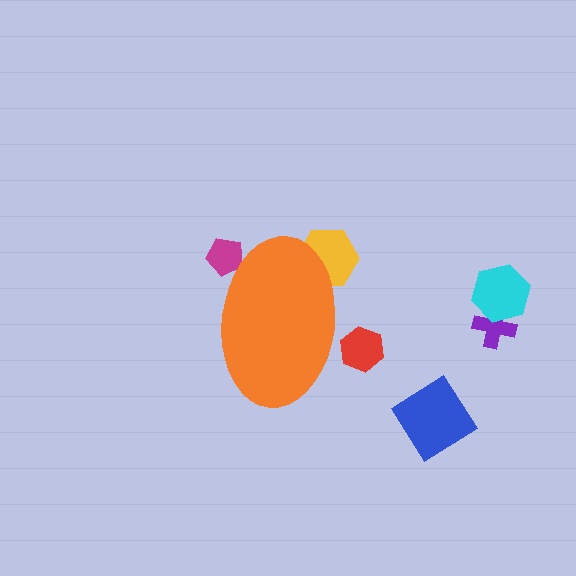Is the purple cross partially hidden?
No, the purple cross is fully visible.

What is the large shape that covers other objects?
An orange ellipse.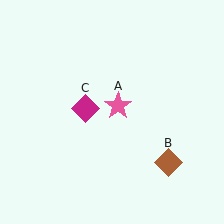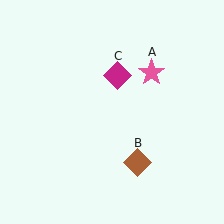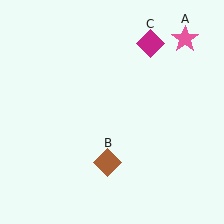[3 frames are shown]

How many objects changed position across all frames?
3 objects changed position: pink star (object A), brown diamond (object B), magenta diamond (object C).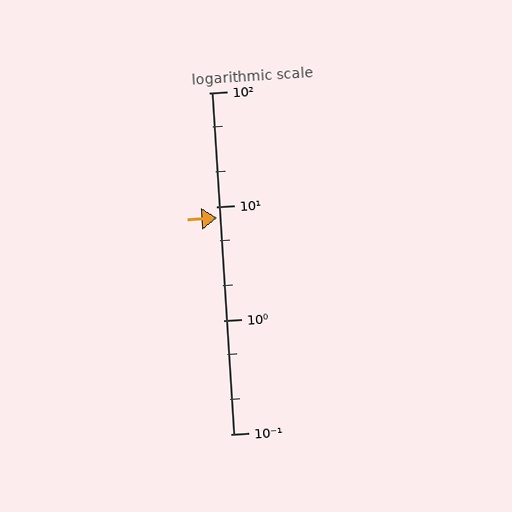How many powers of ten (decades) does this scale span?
The scale spans 3 decades, from 0.1 to 100.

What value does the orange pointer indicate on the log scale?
The pointer indicates approximately 7.9.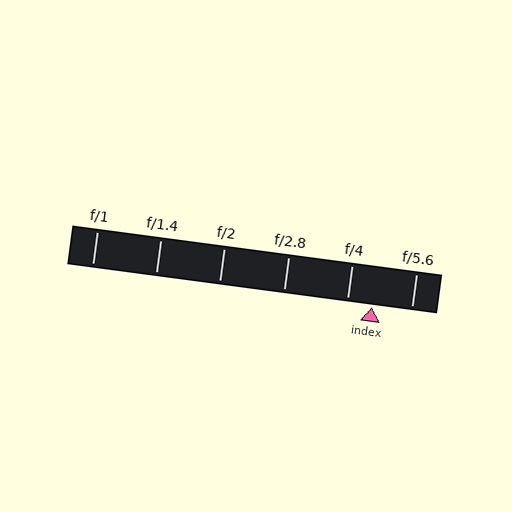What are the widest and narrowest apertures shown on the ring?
The widest aperture shown is f/1 and the narrowest is f/5.6.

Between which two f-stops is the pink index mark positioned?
The index mark is between f/4 and f/5.6.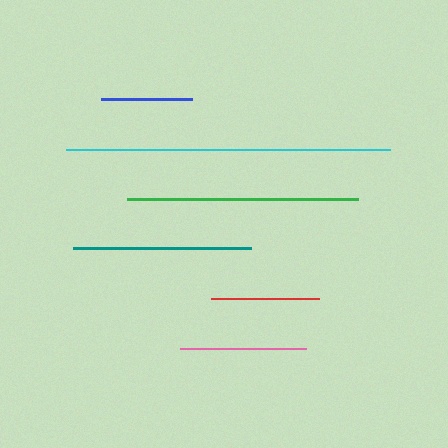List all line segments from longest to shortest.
From longest to shortest: cyan, green, teal, pink, red, blue.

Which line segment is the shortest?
The blue line is the shortest at approximately 91 pixels.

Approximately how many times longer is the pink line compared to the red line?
The pink line is approximately 1.2 times the length of the red line.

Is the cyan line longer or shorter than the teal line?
The cyan line is longer than the teal line.